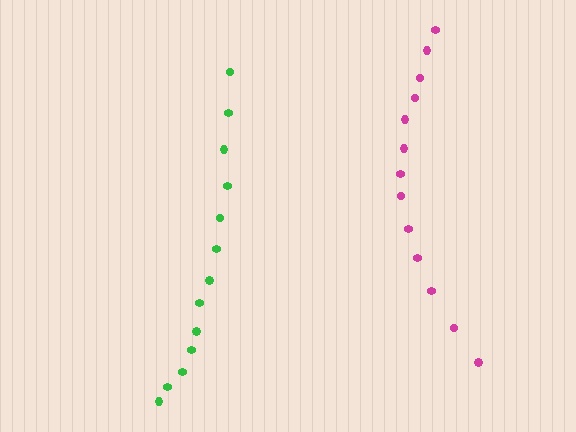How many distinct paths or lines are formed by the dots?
There are 2 distinct paths.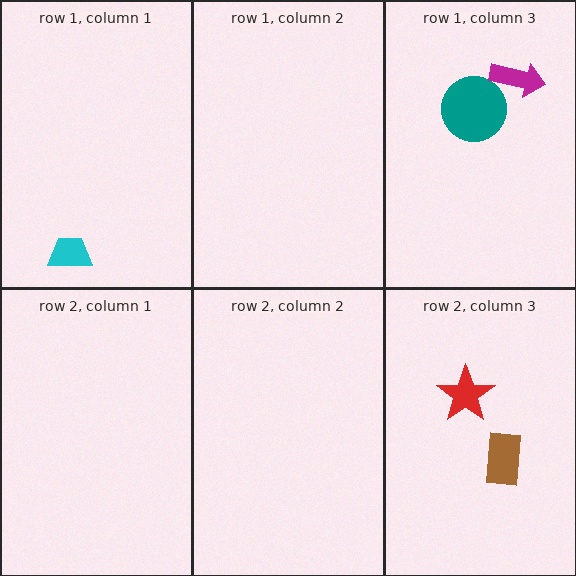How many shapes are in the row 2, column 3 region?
2.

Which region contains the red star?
The row 2, column 3 region.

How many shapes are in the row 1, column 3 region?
2.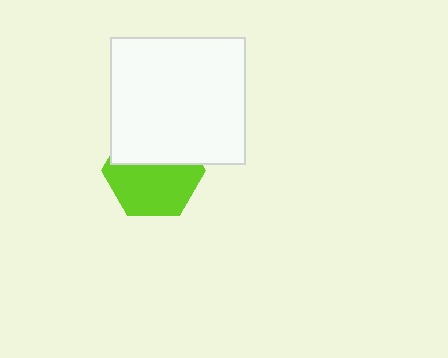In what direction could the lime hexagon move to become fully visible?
The lime hexagon could move down. That would shift it out from behind the white rectangle entirely.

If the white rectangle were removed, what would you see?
You would see the complete lime hexagon.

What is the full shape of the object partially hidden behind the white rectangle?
The partially hidden object is a lime hexagon.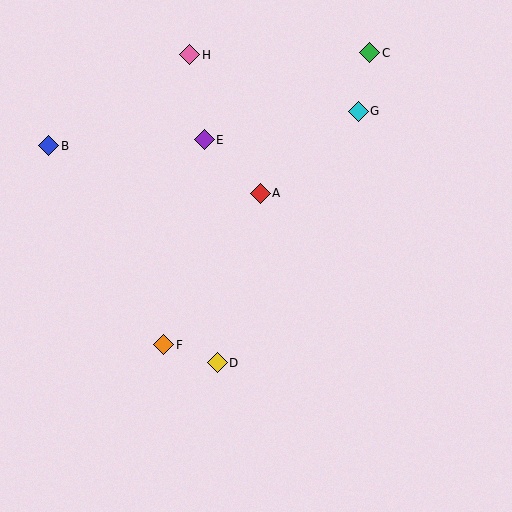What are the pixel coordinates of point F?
Point F is at (164, 345).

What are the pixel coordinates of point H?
Point H is at (190, 55).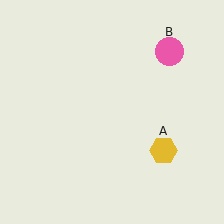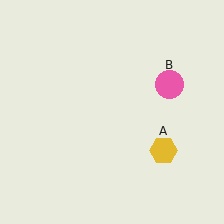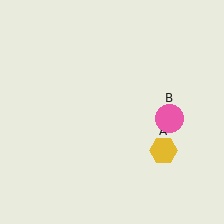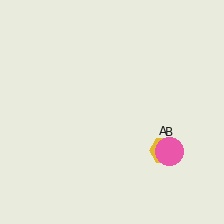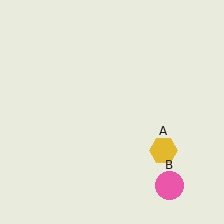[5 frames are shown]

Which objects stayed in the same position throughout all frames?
Yellow hexagon (object A) remained stationary.